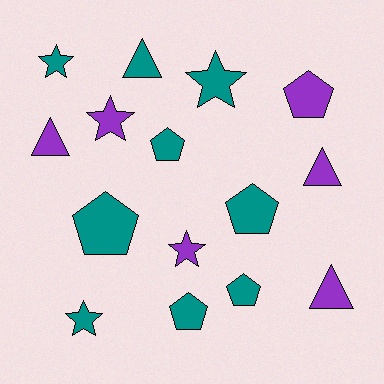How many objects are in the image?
There are 15 objects.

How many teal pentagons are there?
There are 5 teal pentagons.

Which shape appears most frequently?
Pentagon, with 6 objects.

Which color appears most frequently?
Teal, with 9 objects.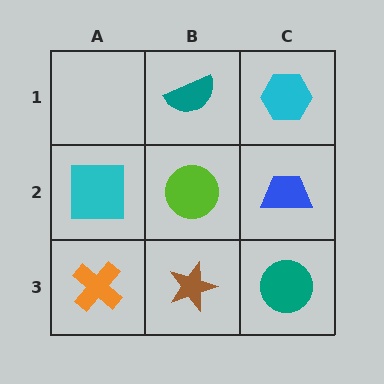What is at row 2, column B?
A lime circle.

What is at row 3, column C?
A teal circle.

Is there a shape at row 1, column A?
No, that cell is empty.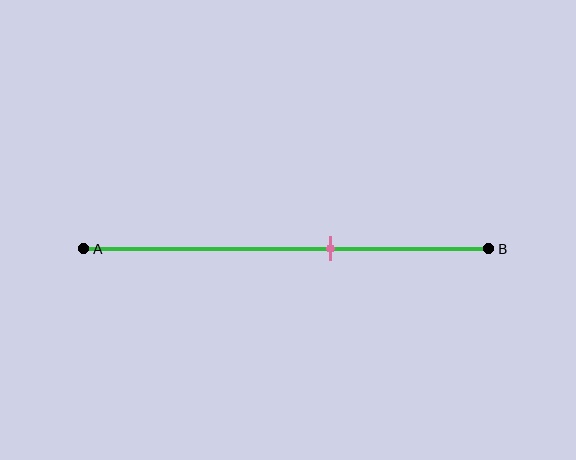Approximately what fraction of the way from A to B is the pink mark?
The pink mark is approximately 60% of the way from A to B.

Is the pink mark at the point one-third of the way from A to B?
No, the mark is at about 60% from A, not at the 33% one-third point.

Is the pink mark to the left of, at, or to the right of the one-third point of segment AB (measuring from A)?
The pink mark is to the right of the one-third point of segment AB.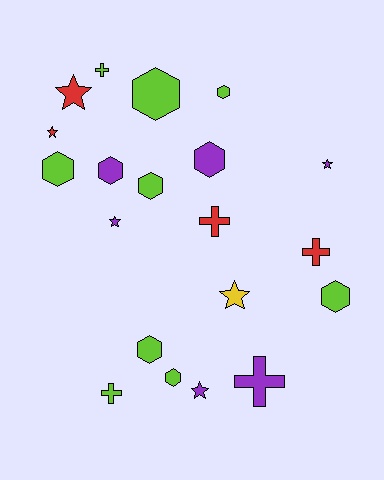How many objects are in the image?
There are 20 objects.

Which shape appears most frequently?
Hexagon, with 9 objects.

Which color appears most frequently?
Lime, with 9 objects.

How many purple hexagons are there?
There are 2 purple hexagons.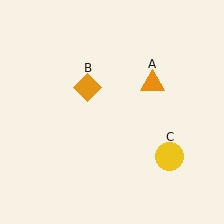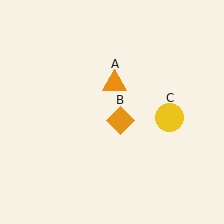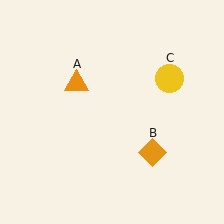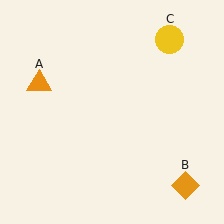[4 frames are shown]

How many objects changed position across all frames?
3 objects changed position: orange triangle (object A), orange diamond (object B), yellow circle (object C).